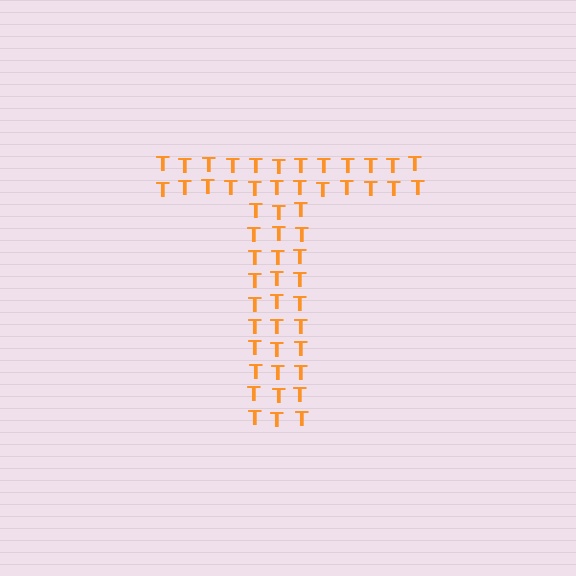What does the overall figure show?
The overall figure shows the letter T.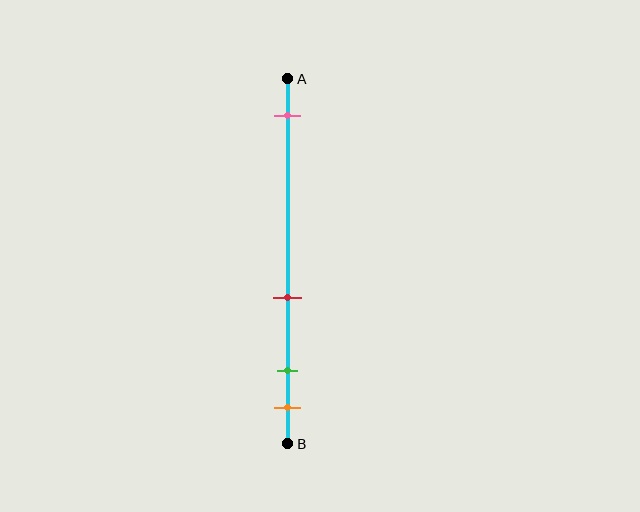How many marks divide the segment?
There are 4 marks dividing the segment.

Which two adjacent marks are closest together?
The green and orange marks are the closest adjacent pair.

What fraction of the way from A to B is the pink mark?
The pink mark is approximately 10% (0.1) of the way from A to B.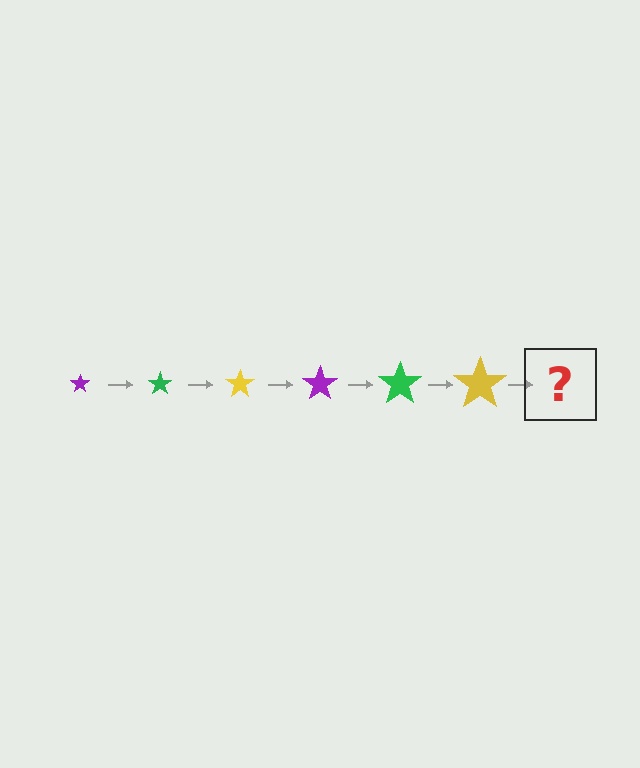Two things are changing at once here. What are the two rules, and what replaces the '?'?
The two rules are that the star grows larger each step and the color cycles through purple, green, and yellow. The '?' should be a purple star, larger than the previous one.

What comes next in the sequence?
The next element should be a purple star, larger than the previous one.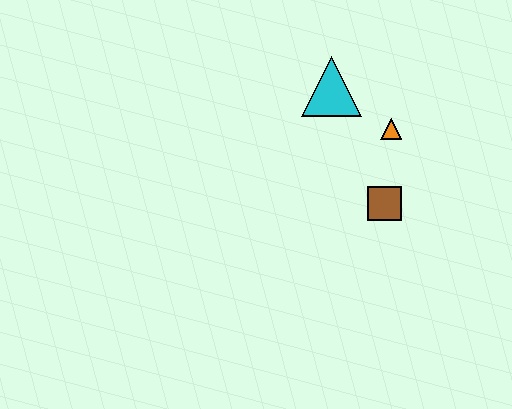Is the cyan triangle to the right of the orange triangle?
No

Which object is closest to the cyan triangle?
The orange triangle is closest to the cyan triangle.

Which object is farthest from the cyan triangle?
The brown square is farthest from the cyan triangle.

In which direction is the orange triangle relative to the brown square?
The orange triangle is above the brown square.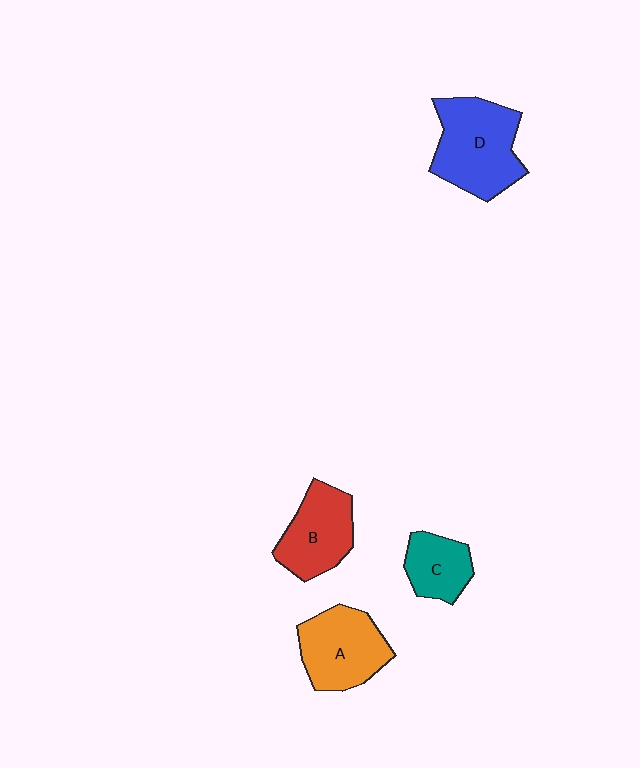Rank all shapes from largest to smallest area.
From largest to smallest: D (blue), A (orange), B (red), C (teal).